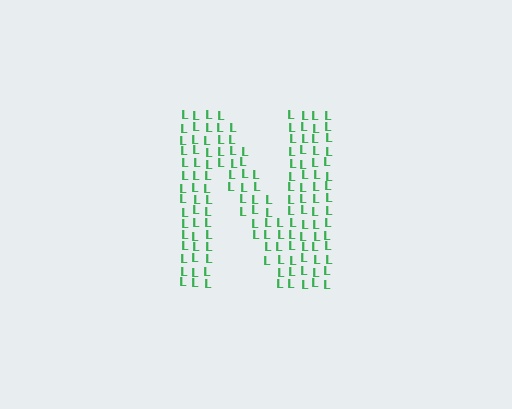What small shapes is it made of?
It is made of small letter L's.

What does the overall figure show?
The overall figure shows the letter N.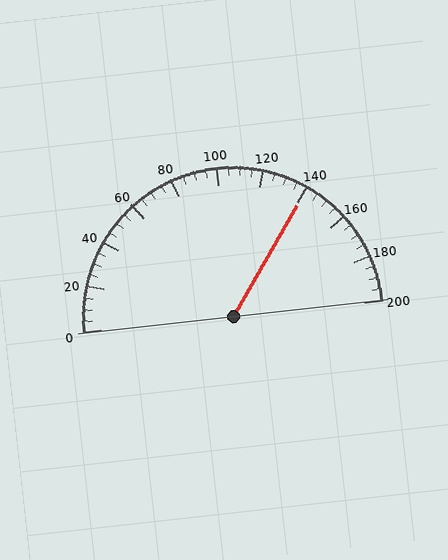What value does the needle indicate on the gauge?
The needle indicates approximately 140.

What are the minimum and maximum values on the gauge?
The gauge ranges from 0 to 200.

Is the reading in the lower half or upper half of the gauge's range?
The reading is in the upper half of the range (0 to 200).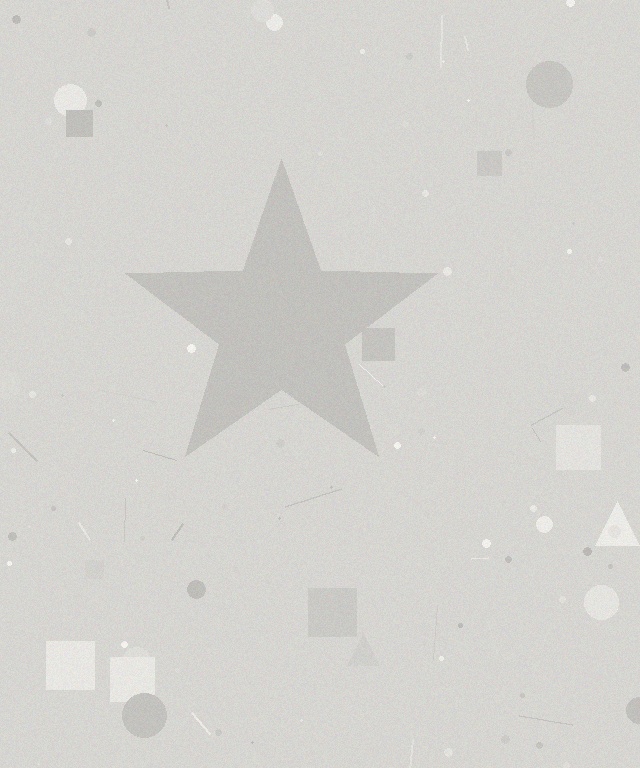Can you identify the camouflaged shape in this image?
The camouflaged shape is a star.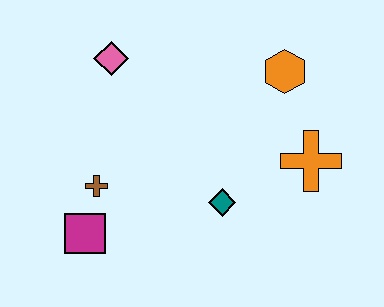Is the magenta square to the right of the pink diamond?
No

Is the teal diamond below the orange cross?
Yes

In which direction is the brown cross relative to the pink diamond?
The brown cross is below the pink diamond.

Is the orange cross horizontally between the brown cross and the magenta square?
No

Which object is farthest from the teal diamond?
The pink diamond is farthest from the teal diamond.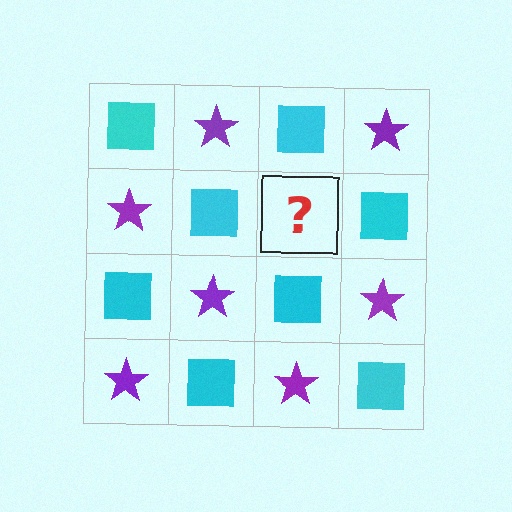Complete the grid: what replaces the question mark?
The question mark should be replaced with a purple star.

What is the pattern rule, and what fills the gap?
The rule is that it alternates cyan square and purple star in a checkerboard pattern. The gap should be filled with a purple star.